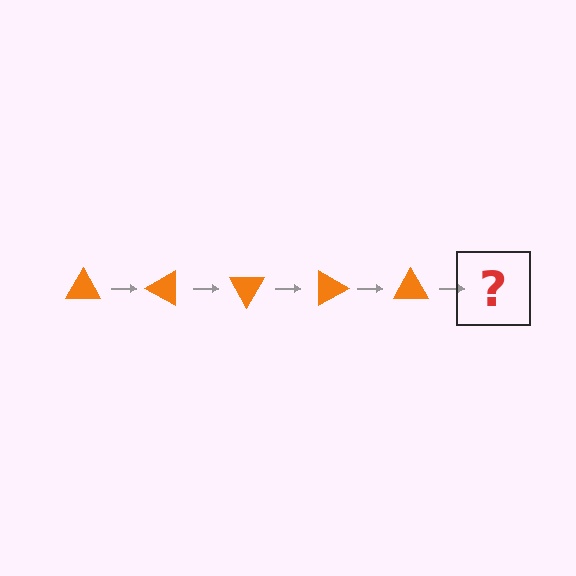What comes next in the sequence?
The next element should be an orange triangle rotated 150 degrees.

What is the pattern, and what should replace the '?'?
The pattern is that the triangle rotates 30 degrees each step. The '?' should be an orange triangle rotated 150 degrees.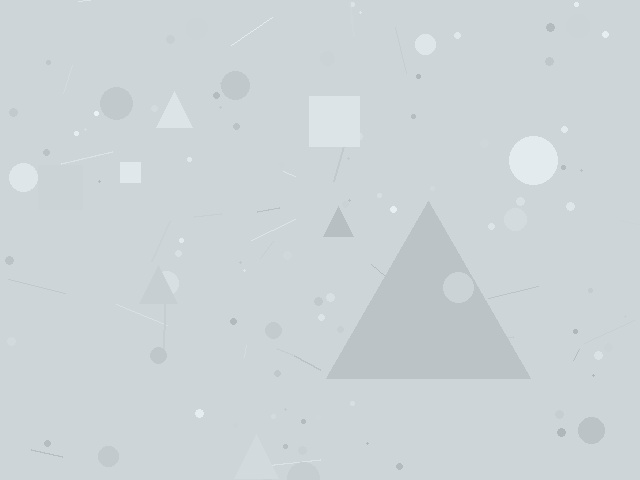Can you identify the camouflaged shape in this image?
The camouflaged shape is a triangle.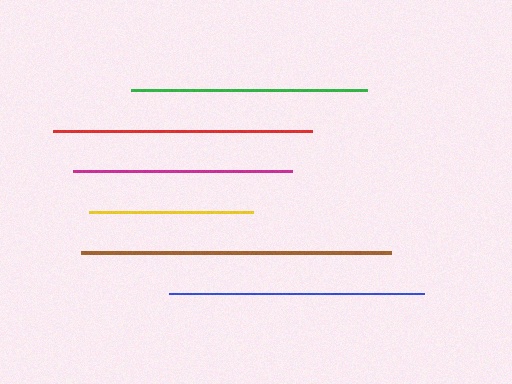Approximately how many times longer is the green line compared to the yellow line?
The green line is approximately 1.4 times the length of the yellow line.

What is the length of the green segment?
The green segment is approximately 236 pixels long.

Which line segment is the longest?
The brown line is the longest at approximately 310 pixels.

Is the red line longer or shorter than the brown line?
The brown line is longer than the red line.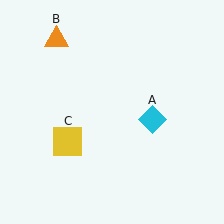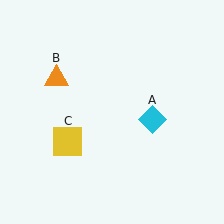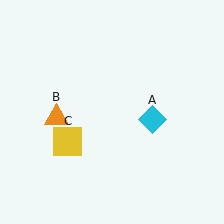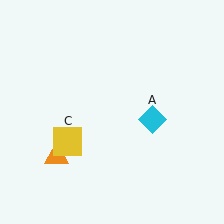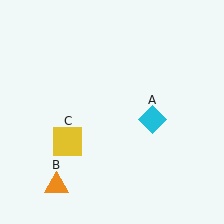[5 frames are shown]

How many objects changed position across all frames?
1 object changed position: orange triangle (object B).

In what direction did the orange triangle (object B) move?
The orange triangle (object B) moved down.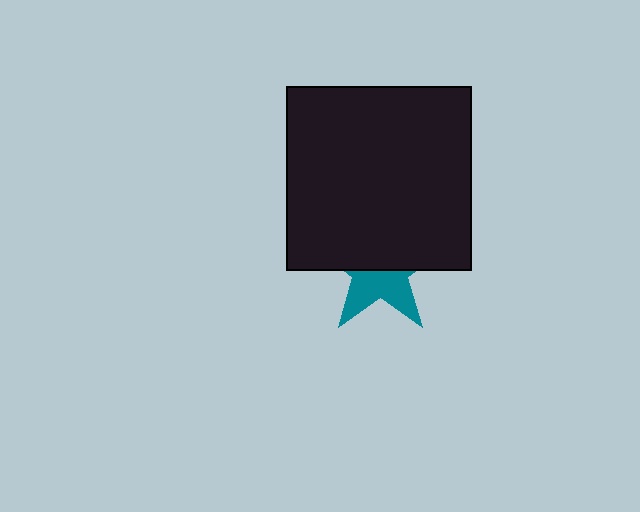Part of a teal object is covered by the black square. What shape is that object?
It is a star.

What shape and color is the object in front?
The object in front is a black square.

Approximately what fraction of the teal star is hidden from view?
Roughly 57% of the teal star is hidden behind the black square.